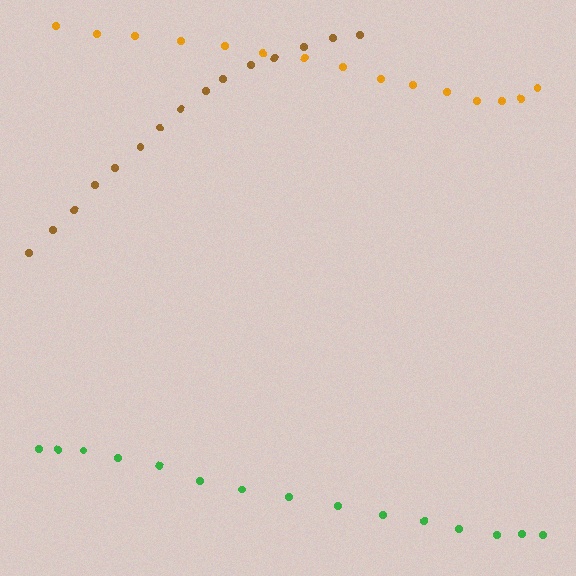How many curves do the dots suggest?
There are 3 distinct paths.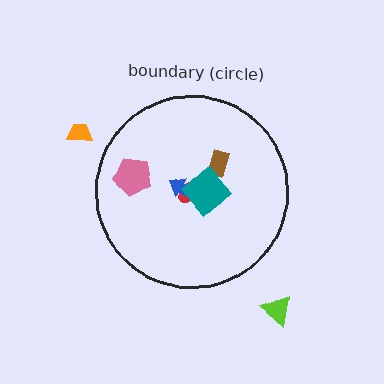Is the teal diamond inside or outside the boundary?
Inside.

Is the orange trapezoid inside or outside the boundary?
Outside.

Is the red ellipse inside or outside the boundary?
Inside.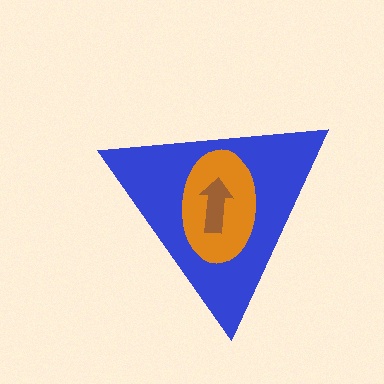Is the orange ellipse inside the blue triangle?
Yes.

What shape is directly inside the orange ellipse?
The brown arrow.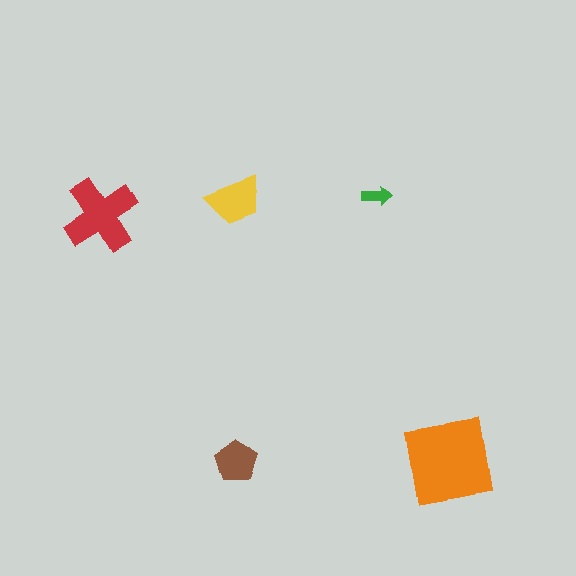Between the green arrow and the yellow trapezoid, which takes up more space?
The yellow trapezoid.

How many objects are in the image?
There are 5 objects in the image.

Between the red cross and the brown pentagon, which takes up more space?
The red cross.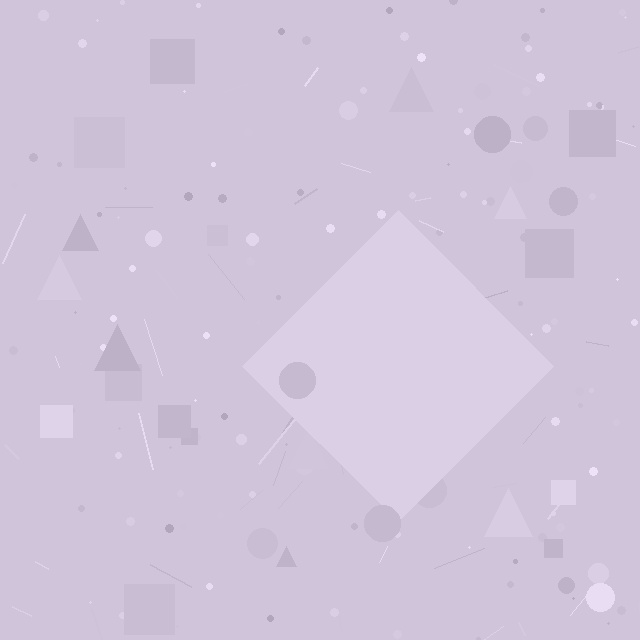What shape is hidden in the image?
A diamond is hidden in the image.